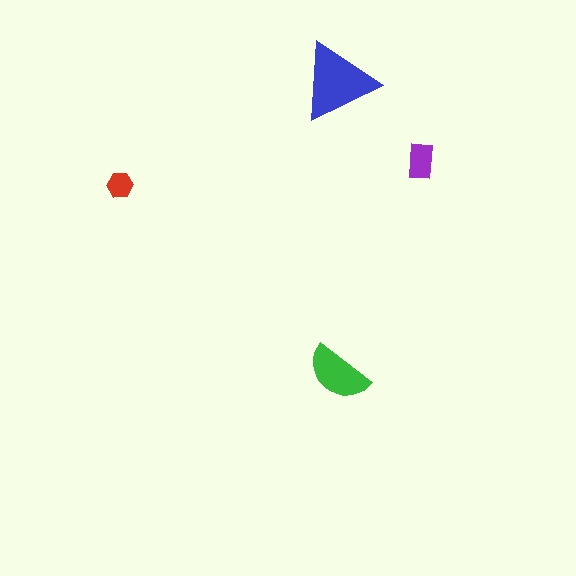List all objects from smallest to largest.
The red hexagon, the purple rectangle, the green semicircle, the blue triangle.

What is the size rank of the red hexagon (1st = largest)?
4th.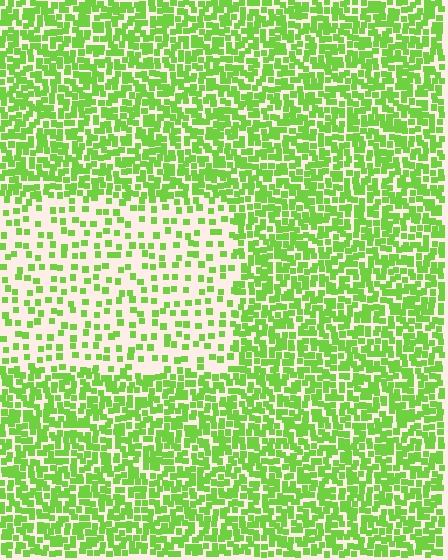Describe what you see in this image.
The image contains small lime elements arranged at two different densities. A rectangle-shaped region is visible where the elements are less densely packed than the surrounding area.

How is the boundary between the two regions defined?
The boundary is defined by a change in element density (approximately 2.6x ratio). All elements are the same color, size, and shape.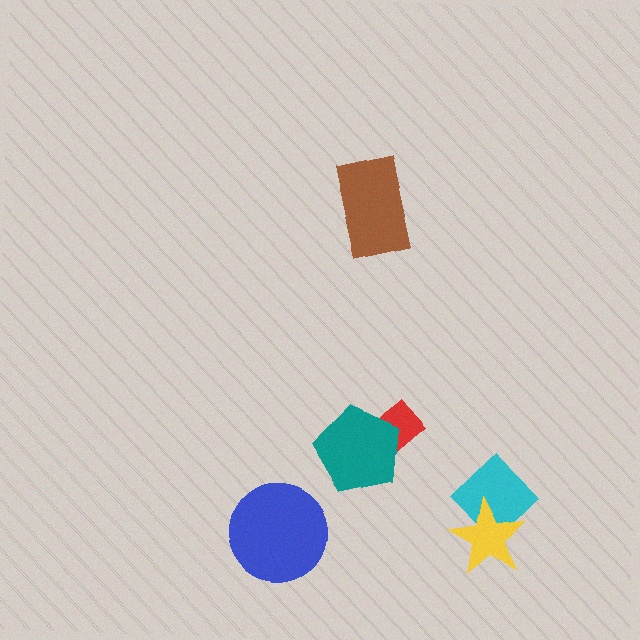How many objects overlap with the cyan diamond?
1 object overlaps with the cyan diamond.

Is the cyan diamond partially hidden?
Yes, it is partially covered by another shape.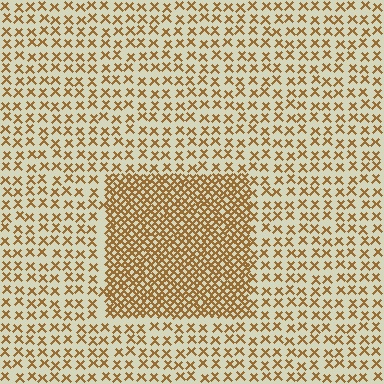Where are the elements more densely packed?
The elements are more densely packed inside the rectangle boundary.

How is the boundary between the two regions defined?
The boundary is defined by a change in element density (approximately 2.7x ratio). All elements are the same color, size, and shape.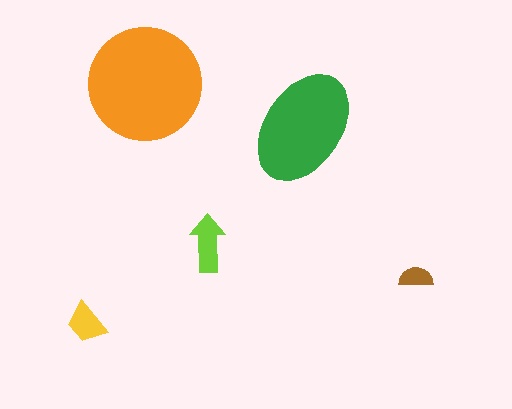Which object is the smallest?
The brown semicircle.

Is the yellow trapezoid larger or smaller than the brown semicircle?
Larger.